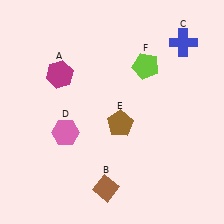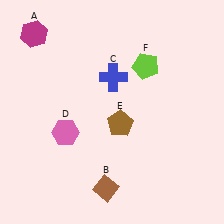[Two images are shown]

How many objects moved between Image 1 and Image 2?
2 objects moved between the two images.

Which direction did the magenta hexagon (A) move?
The magenta hexagon (A) moved up.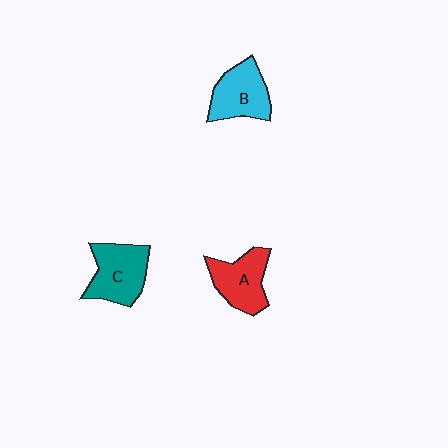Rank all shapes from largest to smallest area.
From largest to smallest: C (teal), B (cyan), A (red).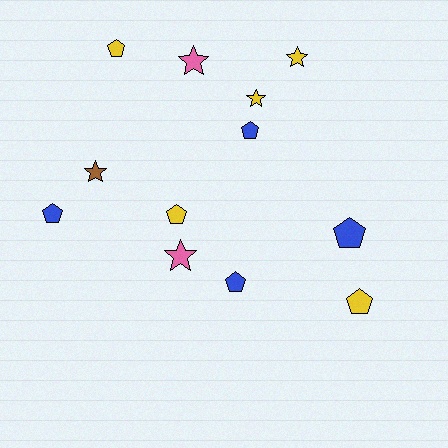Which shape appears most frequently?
Pentagon, with 7 objects.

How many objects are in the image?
There are 12 objects.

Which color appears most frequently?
Yellow, with 5 objects.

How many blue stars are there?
There are no blue stars.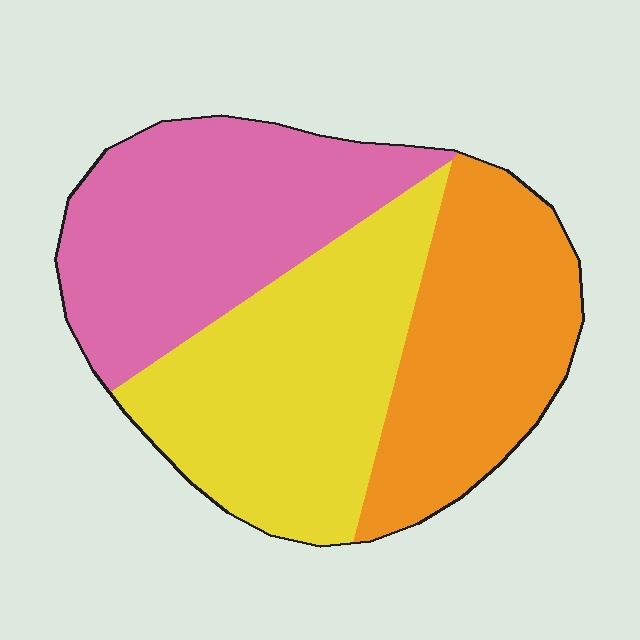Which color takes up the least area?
Orange, at roughly 30%.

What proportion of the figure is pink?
Pink takes up between a quarter and a half of the figure.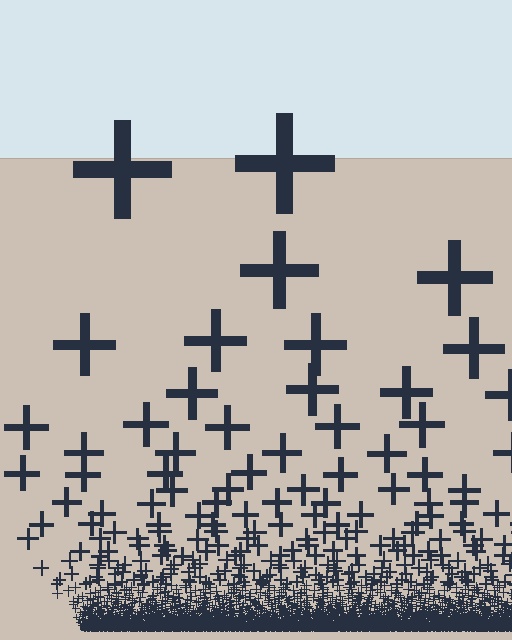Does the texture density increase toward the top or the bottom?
Density increases toward the bottom.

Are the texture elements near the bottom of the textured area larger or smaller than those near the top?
Smaller. The gradient is inverted — elements near the bottom are smaller and denser.